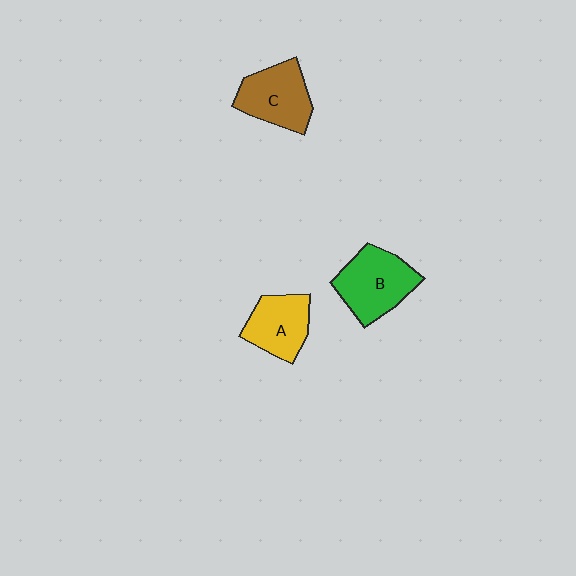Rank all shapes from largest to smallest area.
From largest to smallest: B (green), C (brown), A (yellow).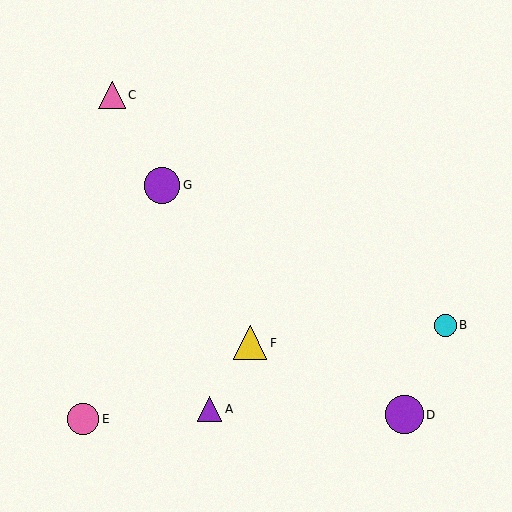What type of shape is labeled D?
Shape D is a purple circle.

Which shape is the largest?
The purple circle (labeled D) is the largest.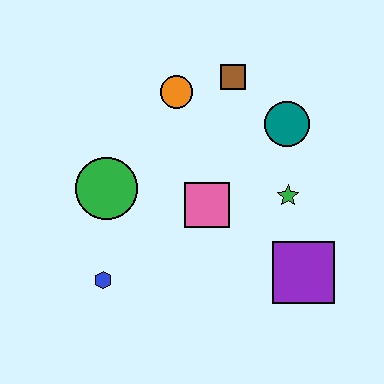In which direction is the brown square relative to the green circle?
The brown square is to the right of the green circle.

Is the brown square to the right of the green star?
No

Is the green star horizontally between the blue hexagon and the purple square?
Yes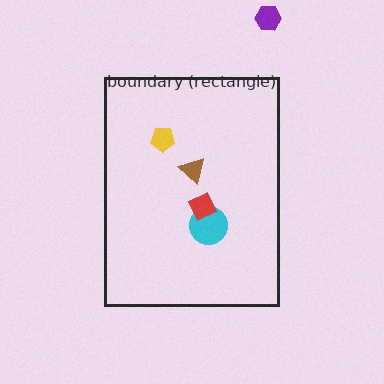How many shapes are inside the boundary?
4 inside, 1 outside.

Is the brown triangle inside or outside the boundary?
Inside.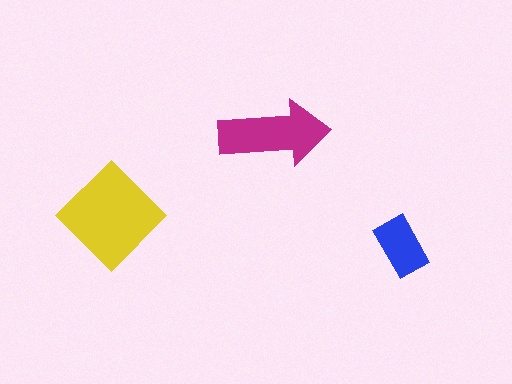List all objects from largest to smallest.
The yellow diamond, the magenta arrow, the blue rectangle.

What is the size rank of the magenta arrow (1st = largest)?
2nd.